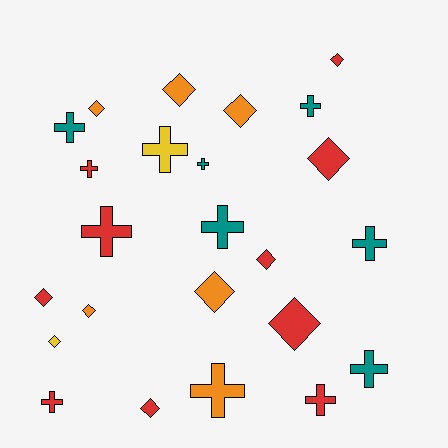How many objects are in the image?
There are 24 objects.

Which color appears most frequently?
Red, with 10 objects.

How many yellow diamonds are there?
There is 1 yellow diamond.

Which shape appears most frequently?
Cross, with 12 objects.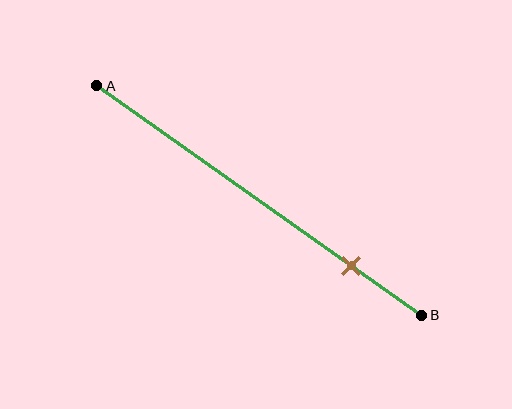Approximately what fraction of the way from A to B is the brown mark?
The brown mark is approximately 80% of the way from A to B.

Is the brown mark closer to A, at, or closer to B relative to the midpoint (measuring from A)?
The brown mark is closer to point B than the midpoint of segment AB.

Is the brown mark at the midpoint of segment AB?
No, the mark is at about 80% from A, not at the 50% midpoint.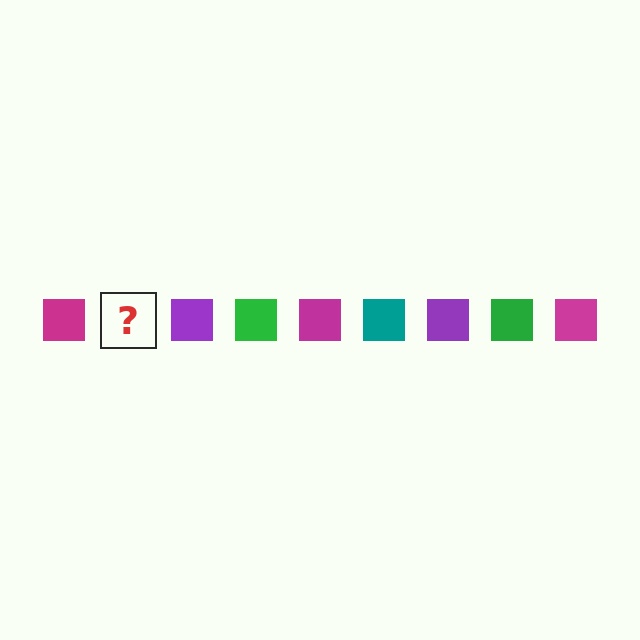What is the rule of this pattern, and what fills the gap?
The rule is that the pattern cycles through magenta, teal, purple, green squares. The gap should be filled with a teal square.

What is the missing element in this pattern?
The missing element is a teal square.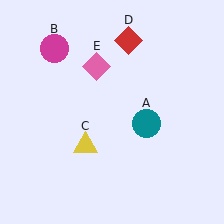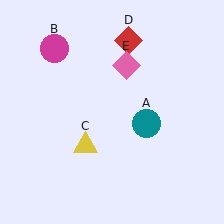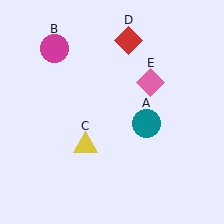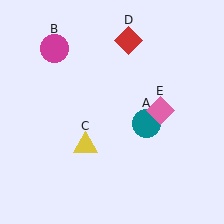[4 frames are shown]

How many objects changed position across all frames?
1 object changed position: pink diamond (object E).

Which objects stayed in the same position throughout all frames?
Teal circle (object A) and magenta circle (object B) and yellow triangle (object C) and red diamond (object D) remained stationary.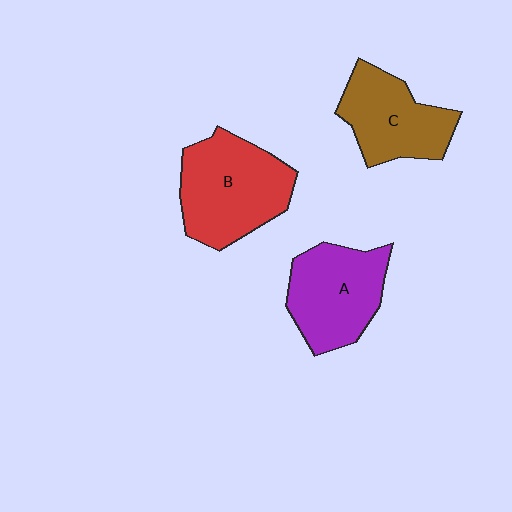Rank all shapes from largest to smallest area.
From largest to smallest: B (red), A (purple), C (brown).